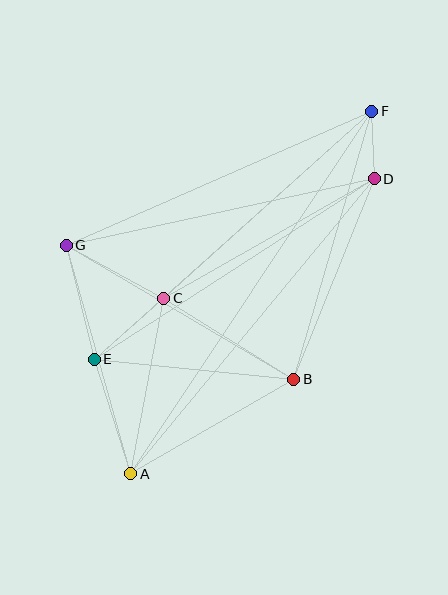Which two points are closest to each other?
Points D and F are closest to each other.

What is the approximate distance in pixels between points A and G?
The distance between A and G is approximately 238 pixels.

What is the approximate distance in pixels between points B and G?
The distance between B and G is approximately 264 pixels.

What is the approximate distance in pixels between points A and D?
The distance between A and D is approximately 383 pixels.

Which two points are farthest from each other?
Points A and F are farthest from each other.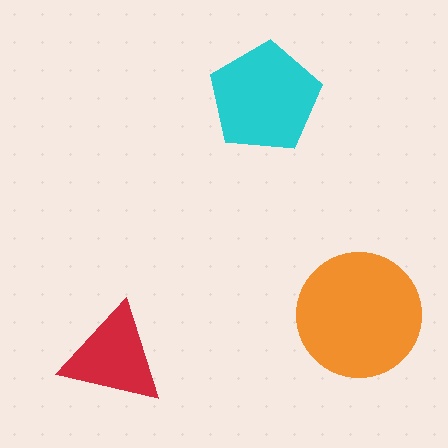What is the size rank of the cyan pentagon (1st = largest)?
2nd.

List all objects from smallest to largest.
The red triangle, the cyan pentagon, the orange circle.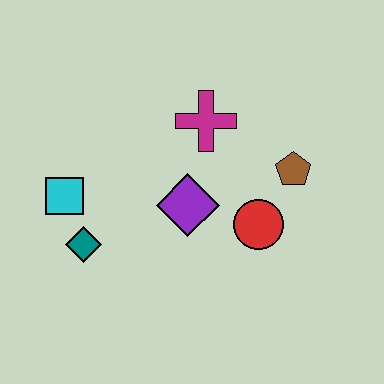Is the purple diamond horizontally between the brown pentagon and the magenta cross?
No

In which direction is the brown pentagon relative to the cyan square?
The brown pentagon is to the right of the cyan square.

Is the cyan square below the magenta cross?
Yes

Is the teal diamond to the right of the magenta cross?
No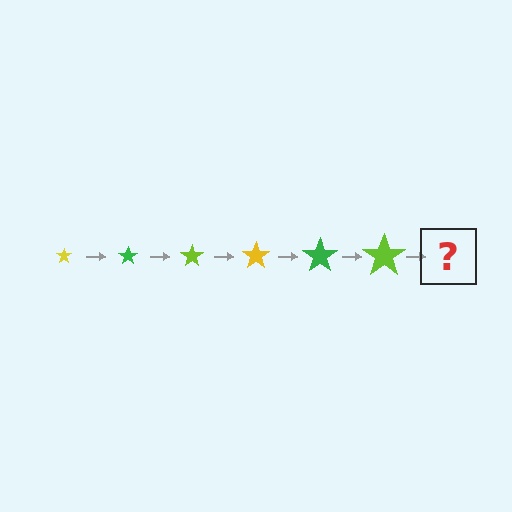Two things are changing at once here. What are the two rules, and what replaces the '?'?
The two rules are that the star grows larger each step and the color cycles through yellow, green, and lime. The '?' should be a yellow star, larger than the previous one.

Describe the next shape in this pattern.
It should be a yellow star, larger than the previous one.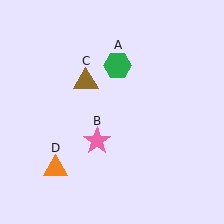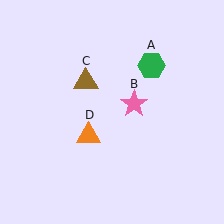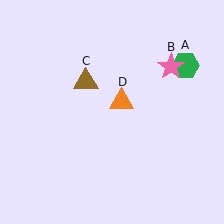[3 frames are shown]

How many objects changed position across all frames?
3 objects changed position: green hexagon (object A), pink star (object B), orange triangle (object D).